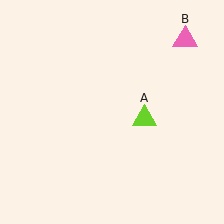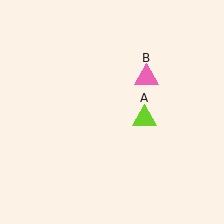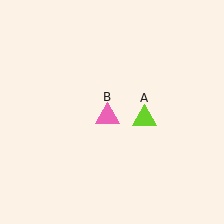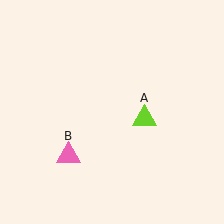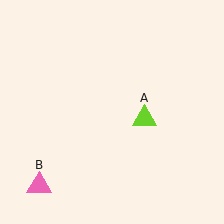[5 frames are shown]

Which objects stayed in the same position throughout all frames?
Lime triangle (object A) remained stationary.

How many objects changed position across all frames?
1 object changed position: pink triangle (object B).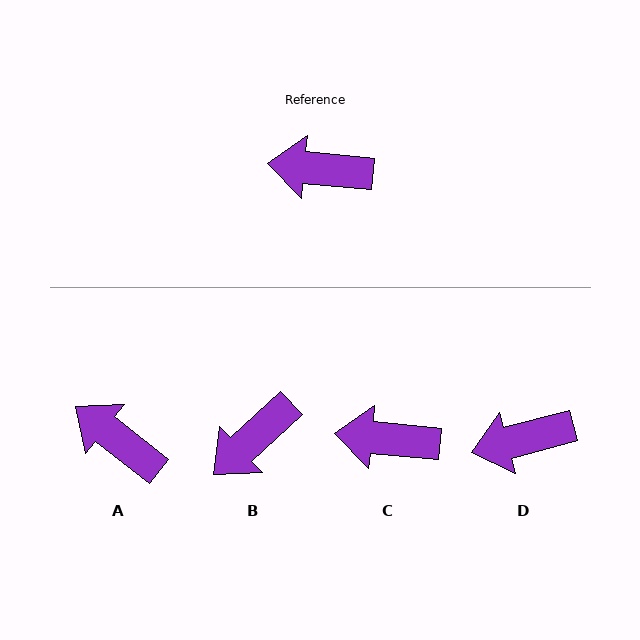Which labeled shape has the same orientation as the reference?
C.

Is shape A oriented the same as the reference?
No, it is off by about 33 degrees.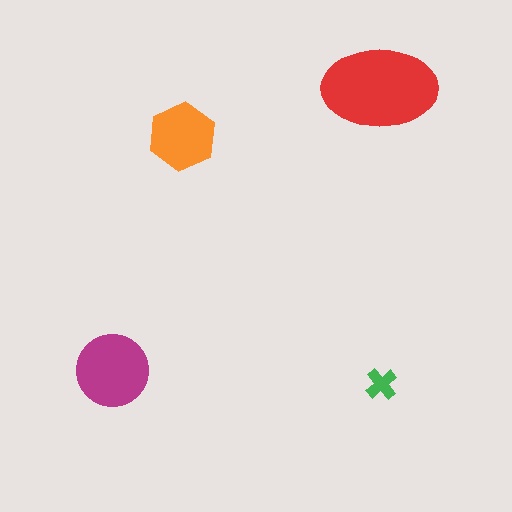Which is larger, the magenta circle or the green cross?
The magenta circle.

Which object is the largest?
The red ellipse.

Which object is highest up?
The red ellipse is topmost.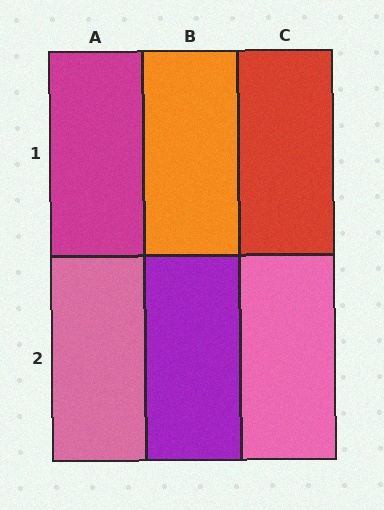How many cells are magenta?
1 cell is magenta.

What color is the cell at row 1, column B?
Orange.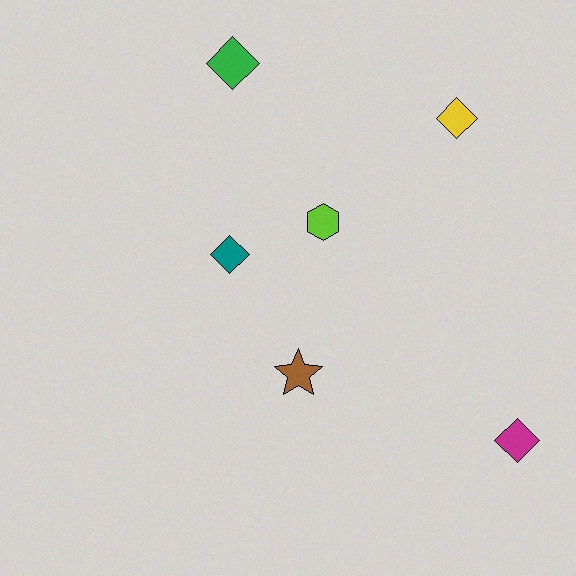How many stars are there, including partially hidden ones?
There is 1 star.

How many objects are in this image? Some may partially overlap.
There are 6 objects.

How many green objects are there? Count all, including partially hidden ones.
There is 1 green object.